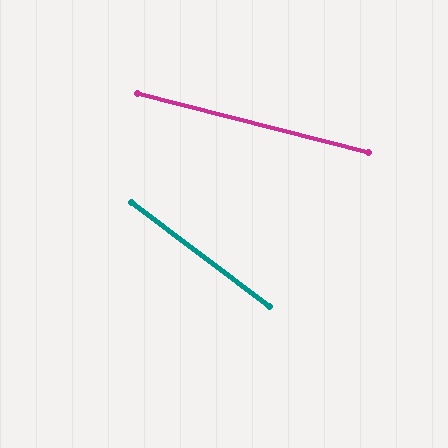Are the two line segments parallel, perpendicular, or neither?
Neither parallel nor perpendicular — they differ by about 23°.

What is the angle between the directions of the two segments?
Approximately 23 degrees.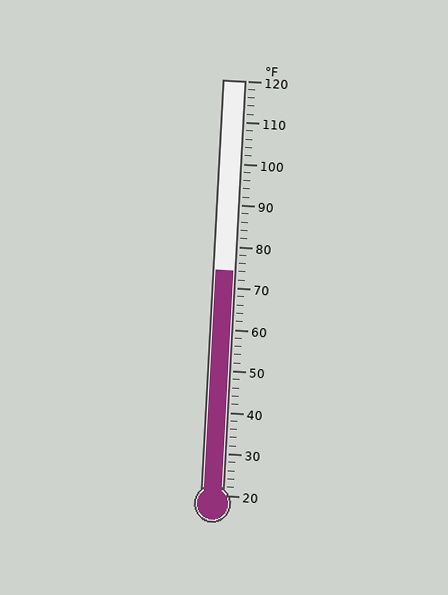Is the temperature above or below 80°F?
The temperature is below 80°F.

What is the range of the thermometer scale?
The thermometer scale ranges from 20°F to 120°F.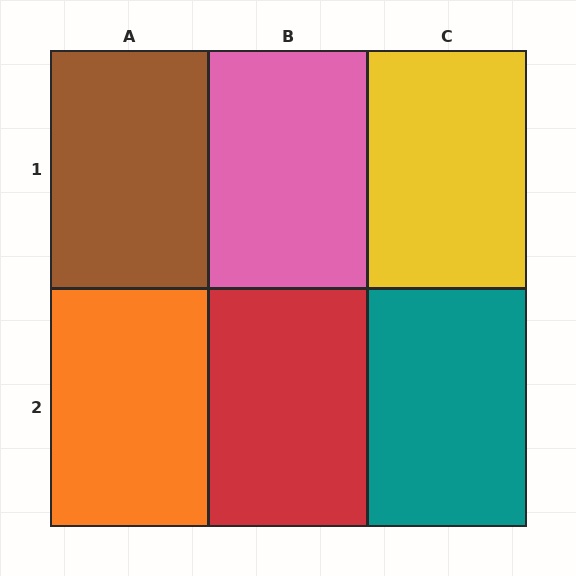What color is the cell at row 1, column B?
Pink.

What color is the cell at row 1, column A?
Brown.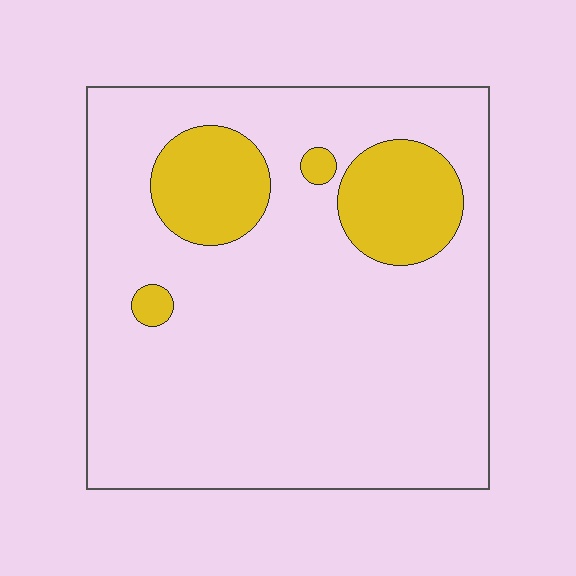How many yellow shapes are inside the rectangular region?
4.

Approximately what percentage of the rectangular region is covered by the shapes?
Approximately 15%.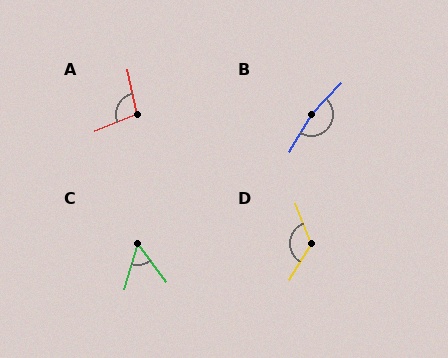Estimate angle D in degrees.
Approximately 127 degrees.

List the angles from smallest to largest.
C (53°), A (101°), D (127°), B (167°).